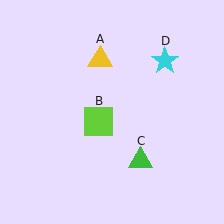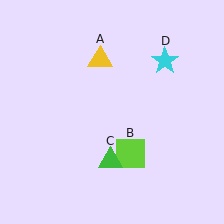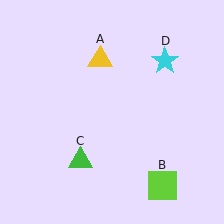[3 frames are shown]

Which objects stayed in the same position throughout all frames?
Yellow triangle (object A) and cyan star (object D) remained stationary.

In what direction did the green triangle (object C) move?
The green triangle (object C) moved left.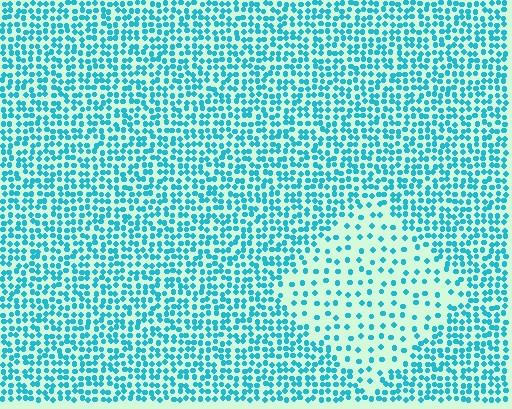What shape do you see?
I see a diamond.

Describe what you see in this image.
The image contains small cyan elements arranged at two different densities. A diamond-shaped region is visible where the elements are less densely packed than the surrounding area.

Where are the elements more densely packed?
The elements are more densely packed outside the diamond boundary.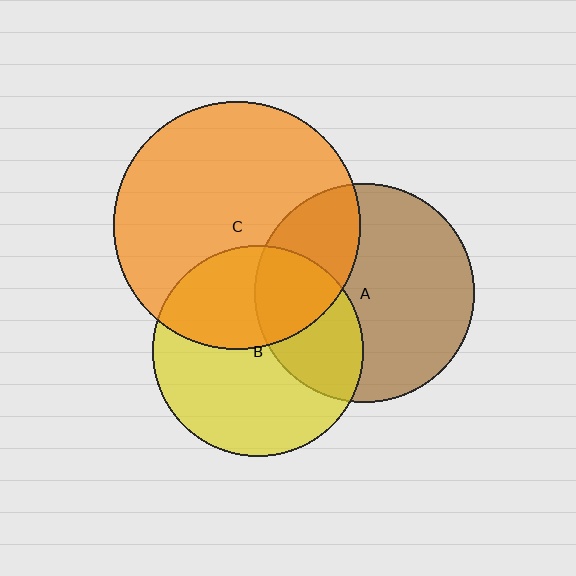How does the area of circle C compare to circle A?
Approximately 1.3 times.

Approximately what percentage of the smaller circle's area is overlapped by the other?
Approximately 35%.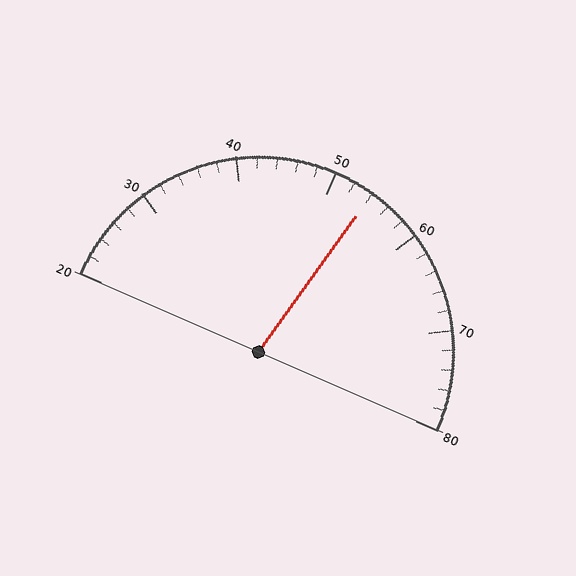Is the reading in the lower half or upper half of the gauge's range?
The reading is in the upper half of the range (20 to 80).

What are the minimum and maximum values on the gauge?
The gauge ranges from 20 to 80.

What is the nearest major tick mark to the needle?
The nearest major tick mark is 50.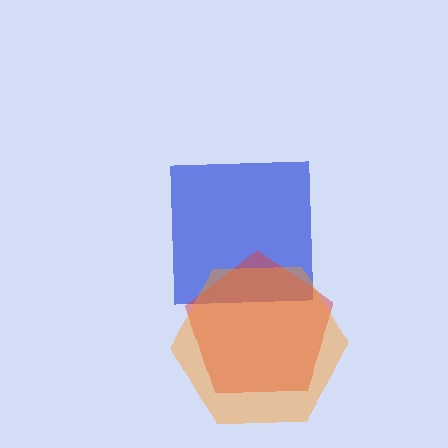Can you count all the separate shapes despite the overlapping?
Yes, there are 3 separate shapes.